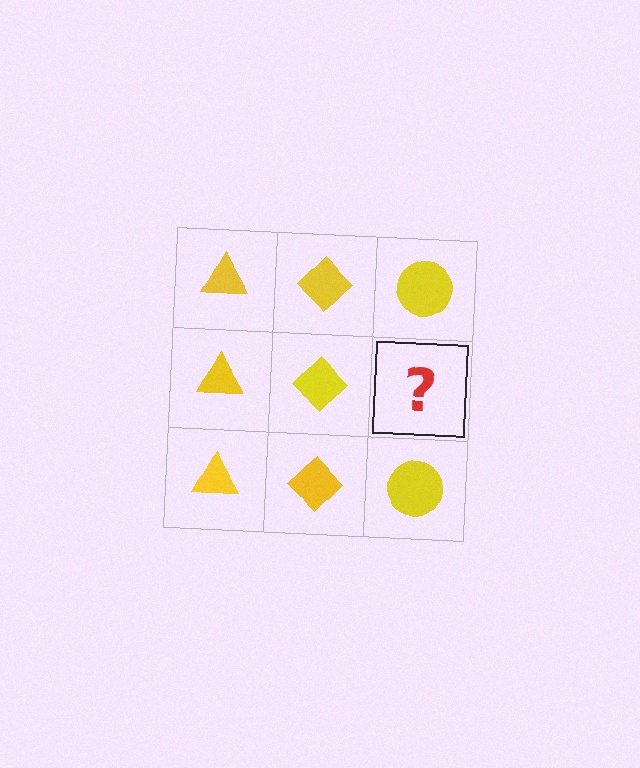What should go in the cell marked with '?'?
The missing cell should contain a yellow circle.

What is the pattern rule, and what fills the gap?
The rule is that each column has a consistent shape. The gap should be filled with a yellow circle.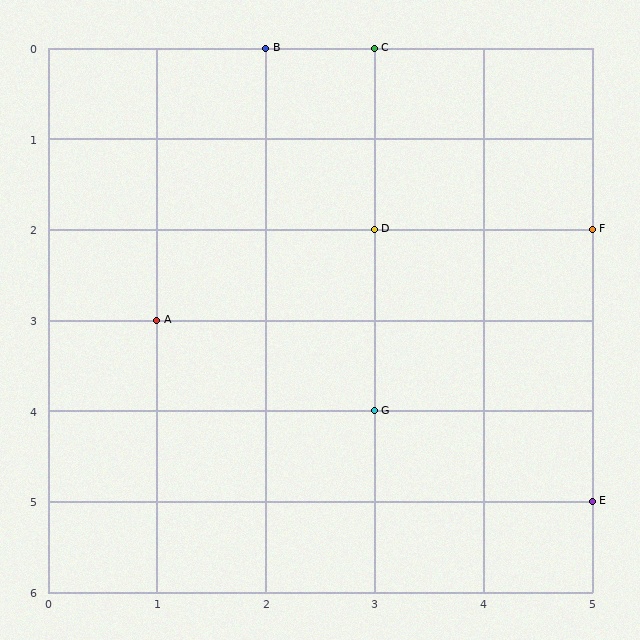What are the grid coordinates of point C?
Point C is at grid coordinates (3, 0).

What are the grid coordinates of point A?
Point A is at grid coordinates (1, 3).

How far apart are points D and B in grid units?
Points D and B are 1 column and 2 rows apart (about 2.2 grid units diagonally).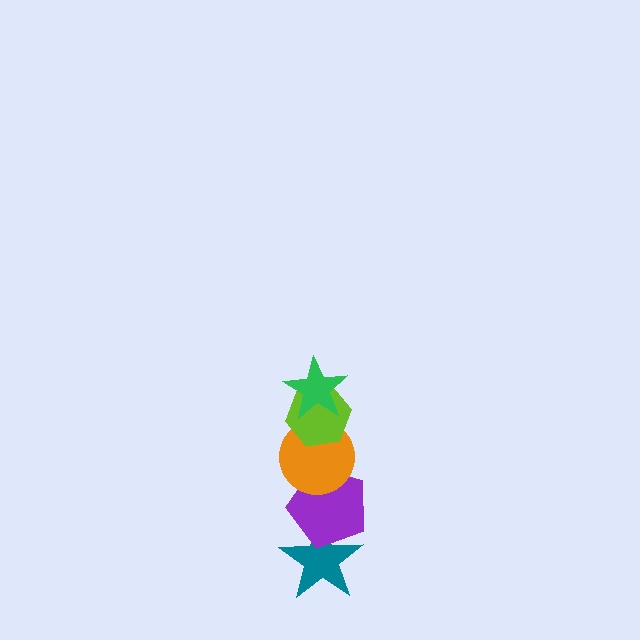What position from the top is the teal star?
The teal star is 5th from the top.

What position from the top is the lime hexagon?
The lime hexagon is 2nd from the top.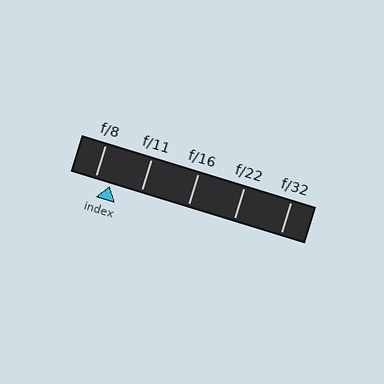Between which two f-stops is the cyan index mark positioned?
The index mark is between f/8 and f/11.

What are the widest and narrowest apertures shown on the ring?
The widest aperture shown is f/8 and the narrowest is f/32.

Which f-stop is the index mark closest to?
The index mark is closest to f/8.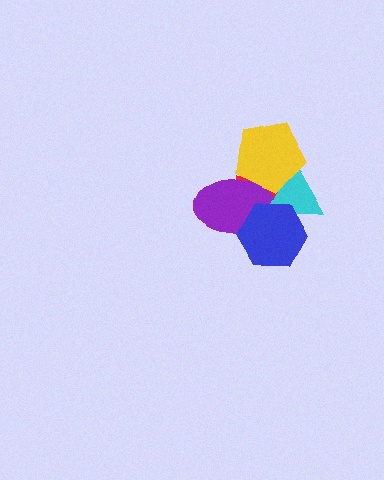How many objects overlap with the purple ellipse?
4 objects overlap with the purple ellipse.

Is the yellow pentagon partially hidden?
No, no other shape covers it.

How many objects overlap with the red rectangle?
4 objects overlap with the red rectangle.